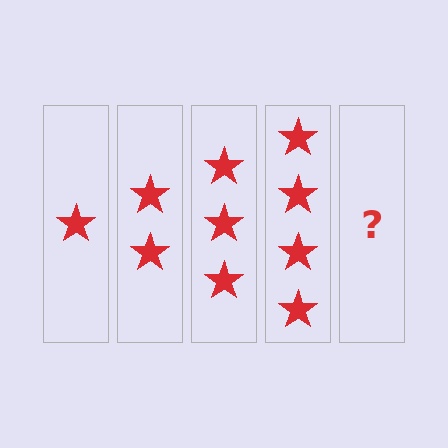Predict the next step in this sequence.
The next step is 5 stars.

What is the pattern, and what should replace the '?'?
The pattern is that each step adds one more star. The '?' should be 5 stars.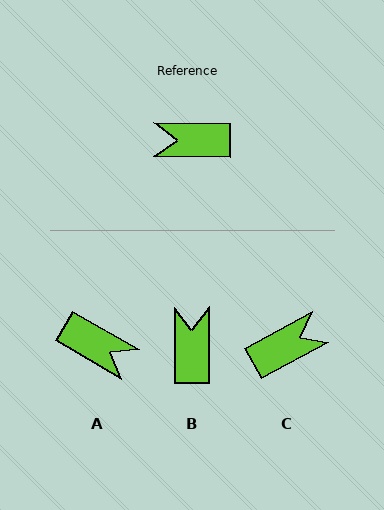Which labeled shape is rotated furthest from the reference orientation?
C, about 151 degrees away.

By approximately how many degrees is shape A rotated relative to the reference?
Approximately 151 degrees counter-clockwise.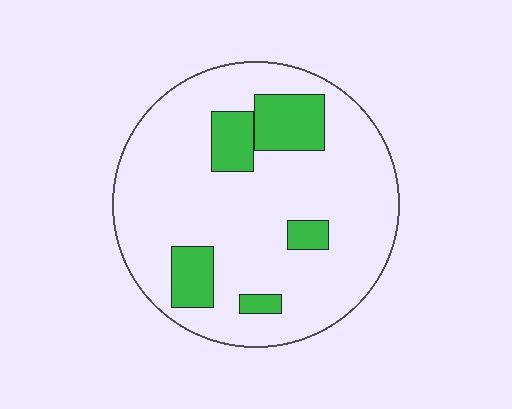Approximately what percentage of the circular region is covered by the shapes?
Approximately 20%.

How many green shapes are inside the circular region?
5.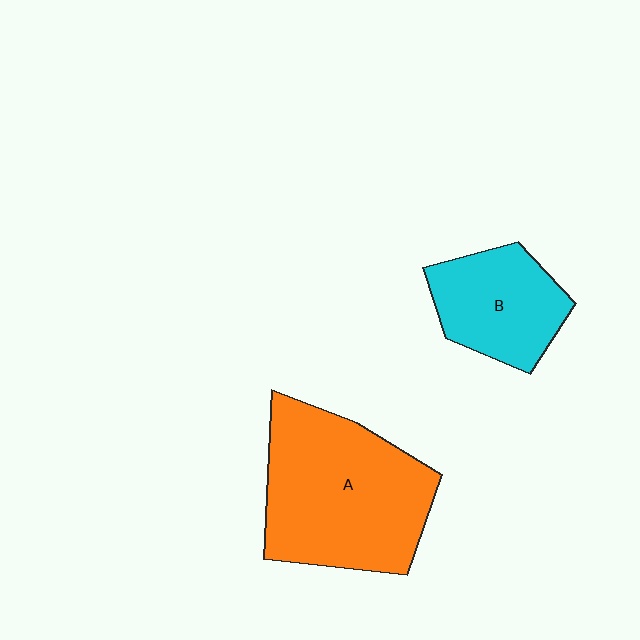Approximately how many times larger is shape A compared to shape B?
Approximately 1.9 times.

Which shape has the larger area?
Shape A (orange).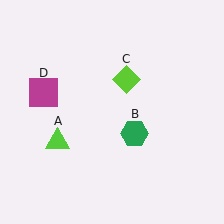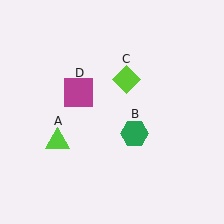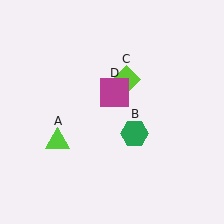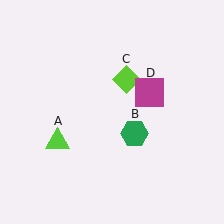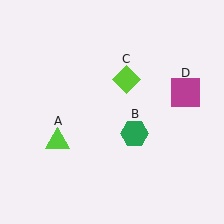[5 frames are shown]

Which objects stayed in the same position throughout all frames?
Lime triangle (object A) and green hexagon (object B) and lime diamond (object C) remained stationary.